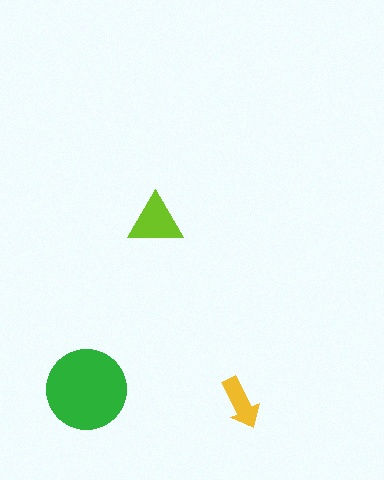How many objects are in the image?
There are 3 objects in the image.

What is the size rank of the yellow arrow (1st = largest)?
3rd.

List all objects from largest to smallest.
The green circle, the lime triangle, the yellow arrow.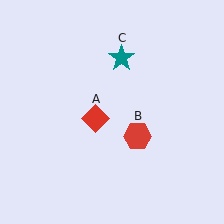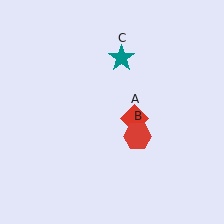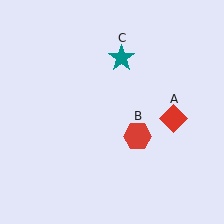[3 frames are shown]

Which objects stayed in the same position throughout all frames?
Red hexagon (object B) and teal star (object C) remained stationary.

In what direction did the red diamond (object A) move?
The red diamond (object A) moved right.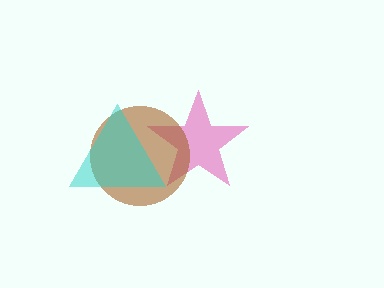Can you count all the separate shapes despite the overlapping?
Yes, there are 3 separate shapes.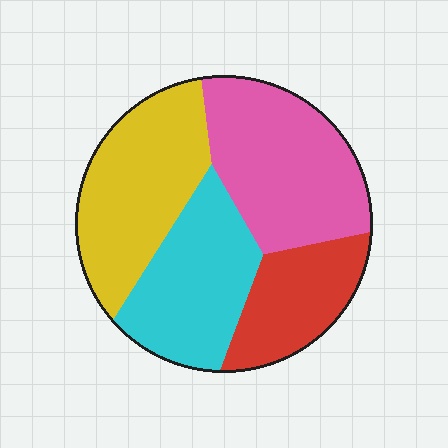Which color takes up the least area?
Red, at roughly 15%.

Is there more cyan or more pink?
Pink.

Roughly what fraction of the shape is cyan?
Cyan takes up between a sixth and a third of the shape.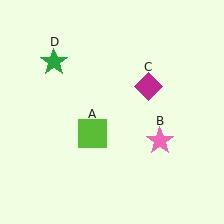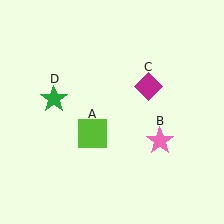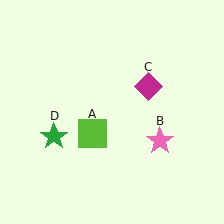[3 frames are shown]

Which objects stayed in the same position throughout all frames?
Lime square (object A) and pink star (object B) and magenta diamond (object C) remained stationary.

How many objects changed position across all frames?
1 object changed position: green star (object D).